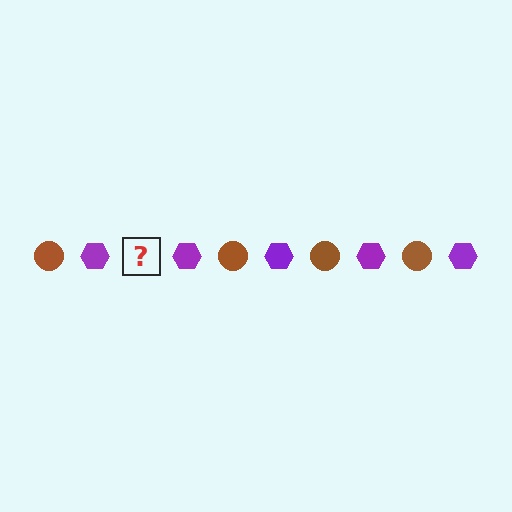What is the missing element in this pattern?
The missing element is a brown circle.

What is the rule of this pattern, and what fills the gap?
The rule is that the pattern alternates between brown circle and purple hexagon. The gap should be filled with a brown circle.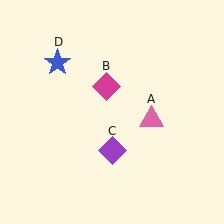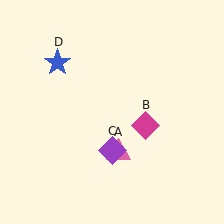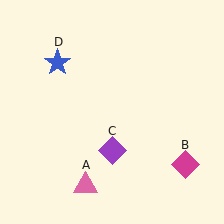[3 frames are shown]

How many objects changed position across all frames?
2 objects changed position: pink triangle (object A), magenta diamond (object B).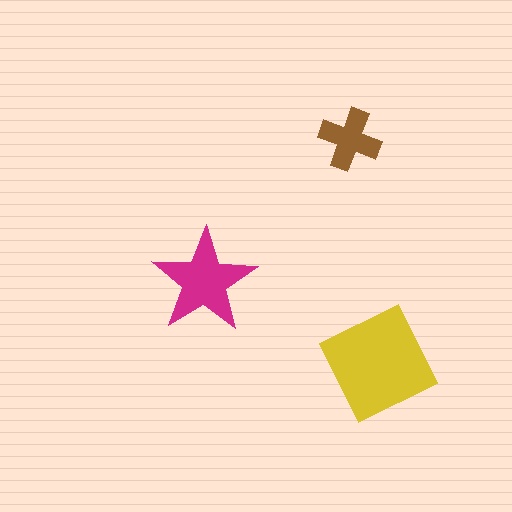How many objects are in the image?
There are 3 objects in the image.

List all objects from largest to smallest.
The yellow diamond, the magenta star, the brown cross.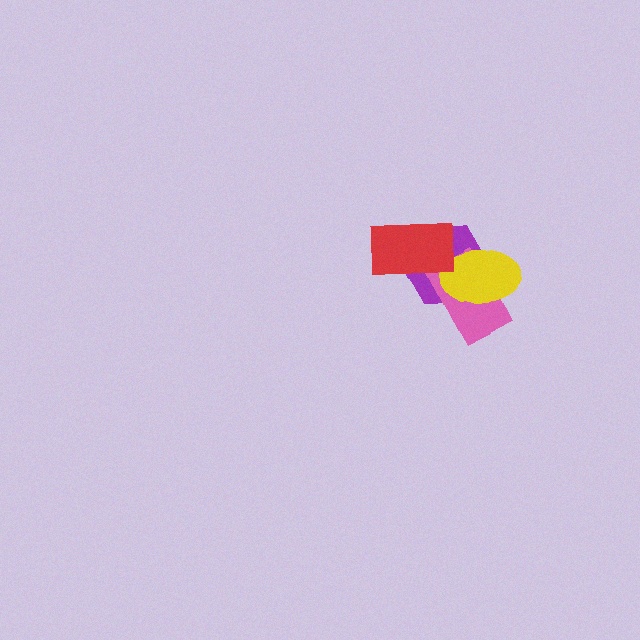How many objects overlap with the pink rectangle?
2 objects overlap with the pink rectangle.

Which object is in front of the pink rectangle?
The yellow ellipse is in front of the pink rectangle.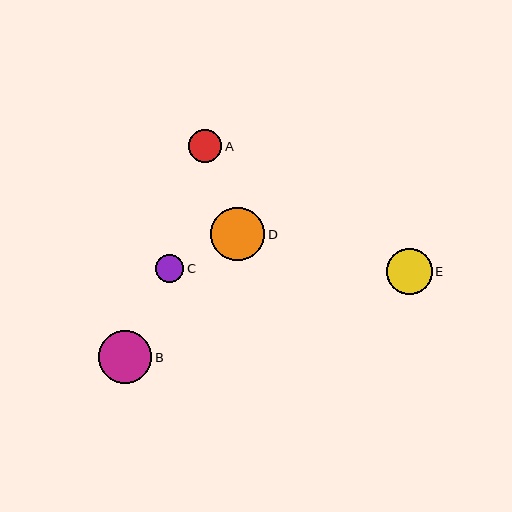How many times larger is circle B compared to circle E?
Circle B is approximately 1.2 times the size of circle E.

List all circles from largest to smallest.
From largest to smallest: D, B, E, A, C.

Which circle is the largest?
Circle D is the largest with a size of approximately 54 pixels.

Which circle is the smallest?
Circle C is the smallest with a size of approximately 28 pixels.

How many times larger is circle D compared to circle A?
Circle D is approximately 1.6 times the size of circle A.